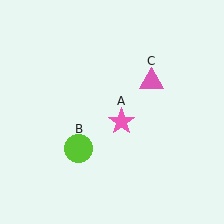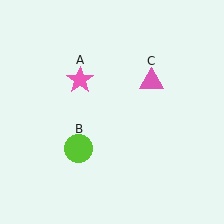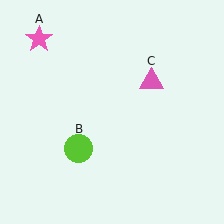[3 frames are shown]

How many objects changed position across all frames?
1 object changed position: pink star (object A).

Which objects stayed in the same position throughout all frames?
Lime circle (object B) and pink triangle (object C) remained stationary.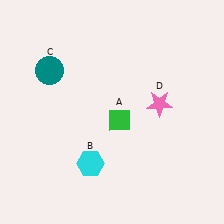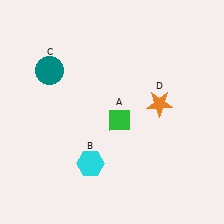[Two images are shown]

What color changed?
The star (D) changed from pink in Image 1 to orange in Image 2.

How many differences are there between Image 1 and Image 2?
There is 1 difference between the two images.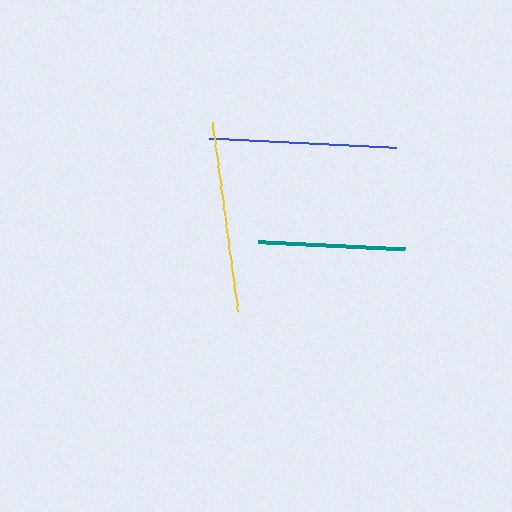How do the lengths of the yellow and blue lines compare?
The yellow and blue lines are approximately the same length.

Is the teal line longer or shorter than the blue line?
The blue line is longer than the teal line.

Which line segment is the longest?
The yellow line is the longest at approximately 191 pixels.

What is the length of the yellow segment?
The yellow segment is approximately 191 pixels long.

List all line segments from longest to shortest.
From longest to shortest: yellow, blue, teal.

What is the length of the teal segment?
The teal segment is approximately 147 pixels long.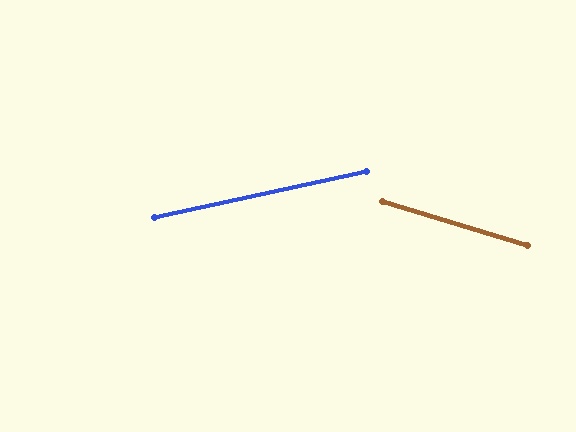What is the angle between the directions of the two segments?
Approximately 29 degrees.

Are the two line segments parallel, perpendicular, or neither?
Neither parallel nor perpendicular — they differ by about 29°.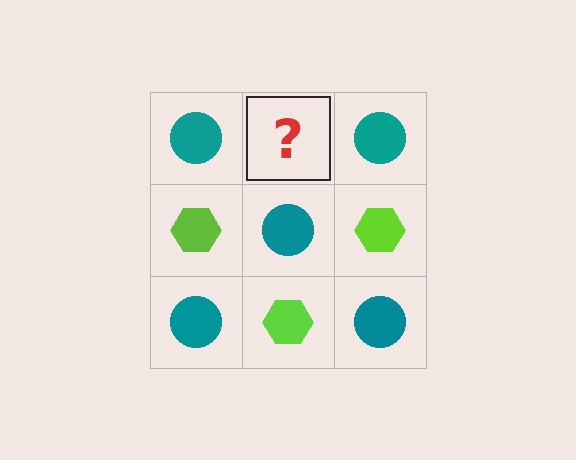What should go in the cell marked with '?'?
The missing cell should contain a lime hexagon.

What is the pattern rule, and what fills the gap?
The rule is that it alternates teal circle and lime hexagon in a checkerboard pattern. The gap should be filled with a lime hexagon.